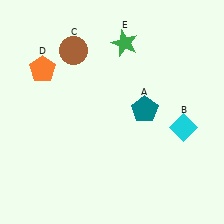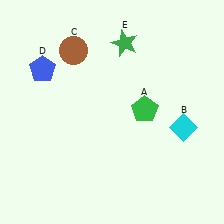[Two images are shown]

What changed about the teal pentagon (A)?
In Image 1, A is teal. In Image 2, it changed to green.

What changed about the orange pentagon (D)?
In Image 1, D is orange. In Image 2, it changed to blue.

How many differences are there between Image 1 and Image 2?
There are 2 differences between the two images.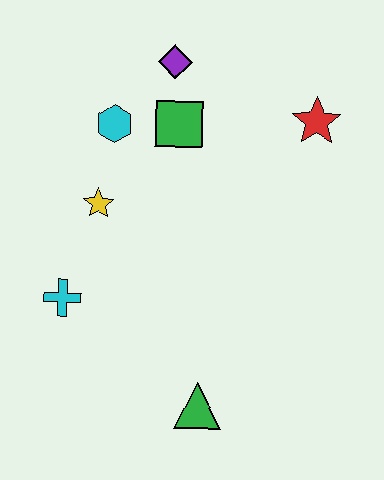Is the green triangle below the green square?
Yes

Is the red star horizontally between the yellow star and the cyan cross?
No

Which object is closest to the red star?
The green square is closest to the red star.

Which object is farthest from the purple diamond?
The green triangle is farthest from the purple diamond.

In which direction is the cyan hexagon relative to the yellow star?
The cyan hexagon is above the yellow star.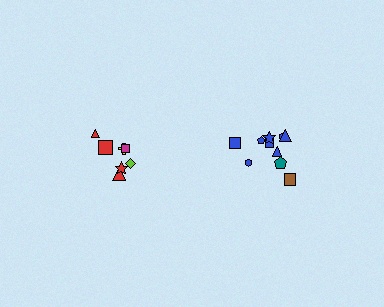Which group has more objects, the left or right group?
The right group.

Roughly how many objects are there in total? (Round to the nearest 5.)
Roughly 15 objects in total.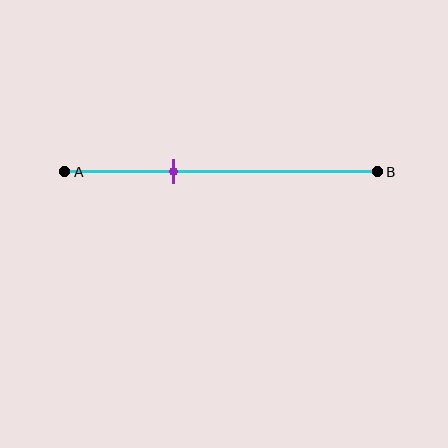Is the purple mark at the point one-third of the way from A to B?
Yes, the mark is approximately at the one-third point.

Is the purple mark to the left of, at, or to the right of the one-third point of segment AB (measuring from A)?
The purple mark is approximately at the one-third point of segment AB.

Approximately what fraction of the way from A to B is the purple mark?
The purple mark is approximately 35% of the way from A to B.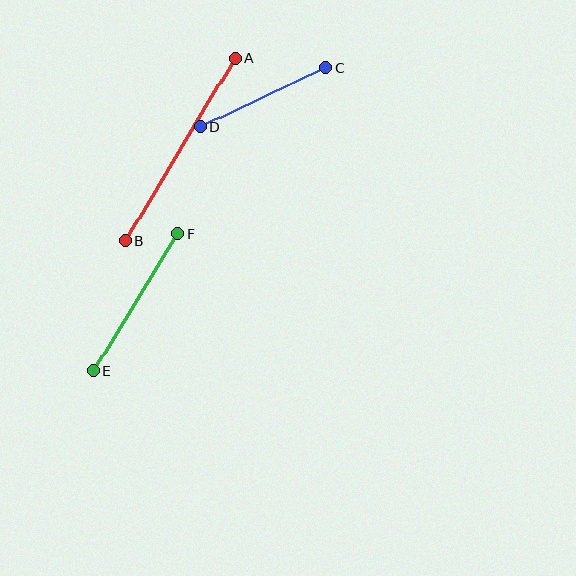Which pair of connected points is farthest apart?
Points A and B are farthest apart.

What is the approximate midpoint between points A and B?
The midpoint is at approximately (180, 149) pixels.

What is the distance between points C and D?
The distance is approximately 138 pixels.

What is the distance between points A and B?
The distance is approximately 213 pixels.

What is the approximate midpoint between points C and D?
The midpoint is at approximately (263, 98) pixels.